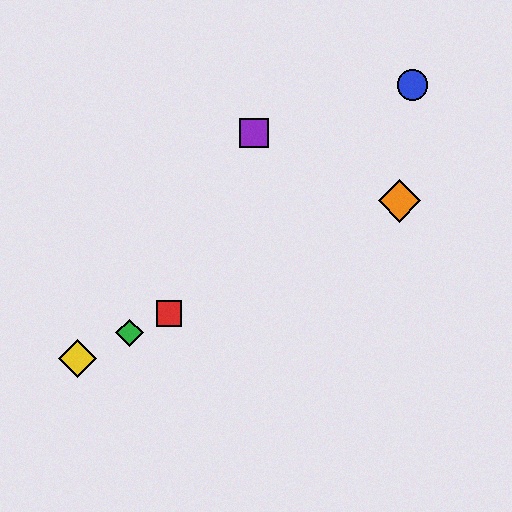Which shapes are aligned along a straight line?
The red square, the green diamond, the yellow diamond, the orange diamond are aligned along a straight line.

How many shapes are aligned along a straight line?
4 shapes (the red square, the green diamond, the yellow diamond, the orange diamond) are aligned along a straight line.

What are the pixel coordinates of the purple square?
The purple square is at (254, 133).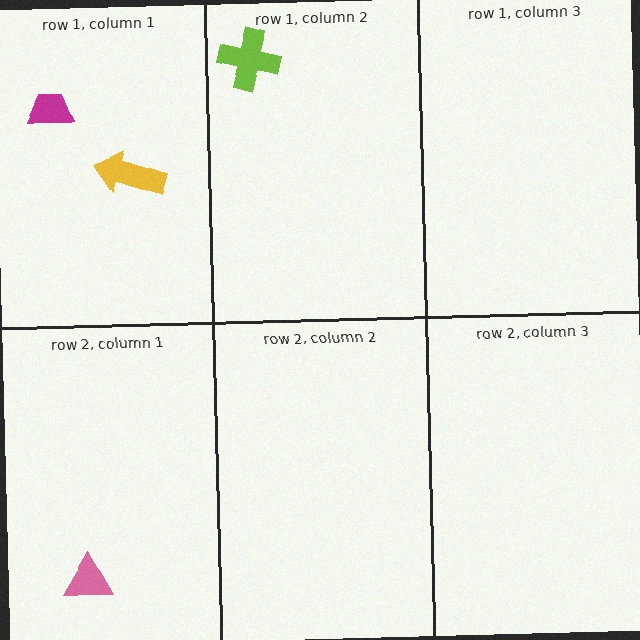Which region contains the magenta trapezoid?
The row 1, column 1 region.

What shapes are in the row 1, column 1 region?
The yellow arrow, the magenta trapezoid.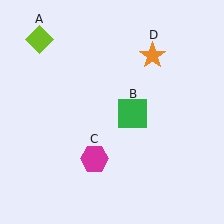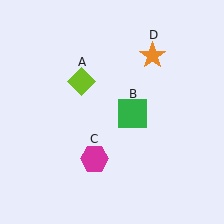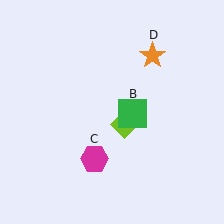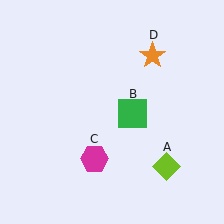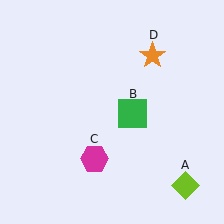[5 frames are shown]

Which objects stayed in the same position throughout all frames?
Green square (object B) and magenta hexagon (object C) and orange star (object D) remained stationary.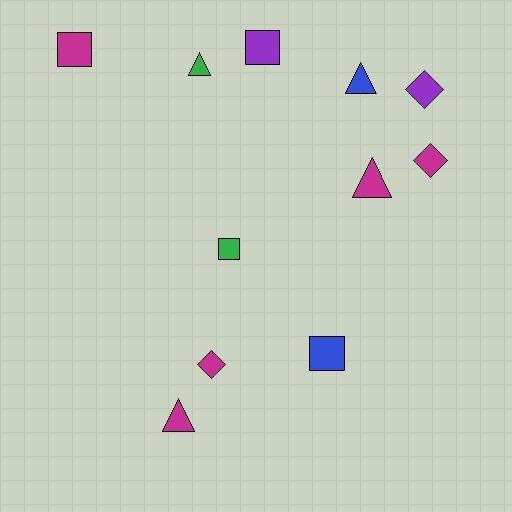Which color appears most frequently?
Magenta, with 5 objects.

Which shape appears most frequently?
Triangle, with 4 objects.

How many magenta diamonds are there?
There are 2 magenta diamonds.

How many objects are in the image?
There are 11 objects.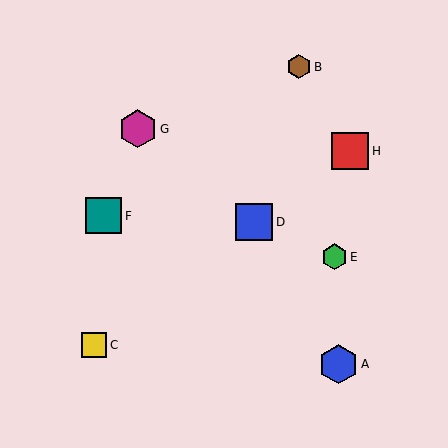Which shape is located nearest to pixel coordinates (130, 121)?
The magenta hexagon (labeled G) at (138, 129) is nearest to that location.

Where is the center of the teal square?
The center of the teal square is at (104, 216).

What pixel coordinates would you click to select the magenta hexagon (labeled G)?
Click at (138, 129) to select the magenta hexagon G.